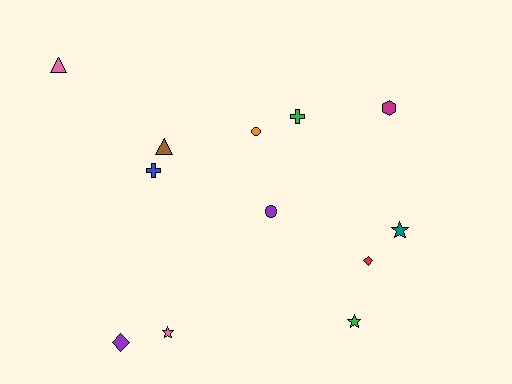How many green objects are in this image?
There are 2 green objects.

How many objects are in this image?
There are 12 objects.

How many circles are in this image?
There are 2 circles.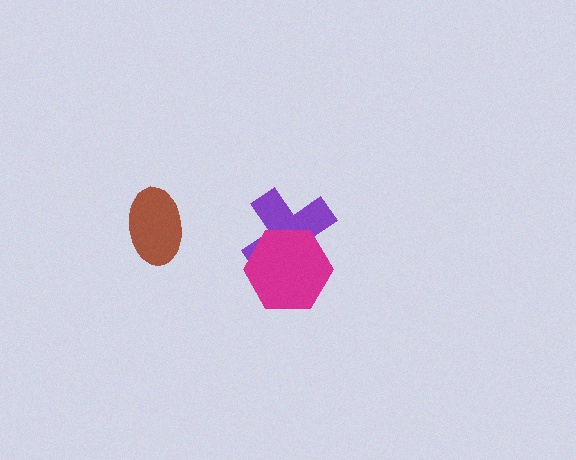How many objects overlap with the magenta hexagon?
1 object overlaps with the magenta hexagon.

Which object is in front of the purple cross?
The magenta hexagon is in front of the purple cross.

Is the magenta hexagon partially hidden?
No, no other shape covers it.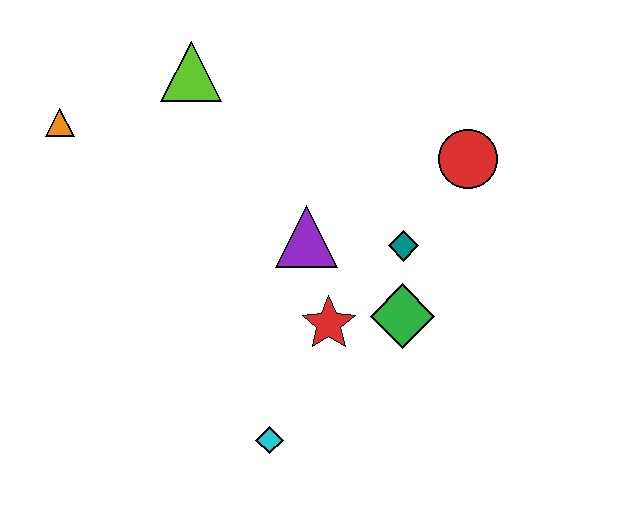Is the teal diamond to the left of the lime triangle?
No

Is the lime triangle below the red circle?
No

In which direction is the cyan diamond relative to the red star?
The cyan diamond is below the red star.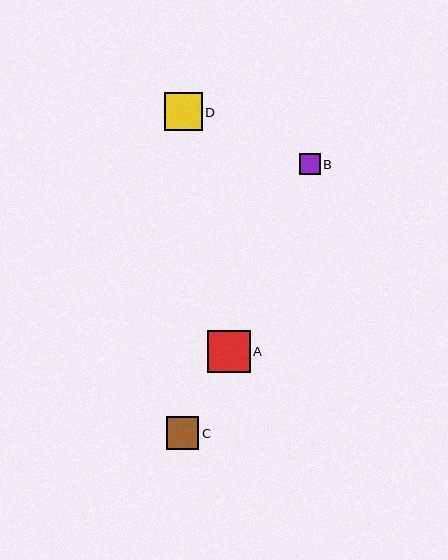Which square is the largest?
Square A is the largest with a size of approximately 43 pixels.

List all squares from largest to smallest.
From largest to smallest: A, D, C, B.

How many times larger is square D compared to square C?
Square D is approximately 1.2 times the size of square C.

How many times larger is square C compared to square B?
Square C is approximately 1.6 times the size of square B.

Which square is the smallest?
Square B is the smallest with a size of approximately 21 pixels.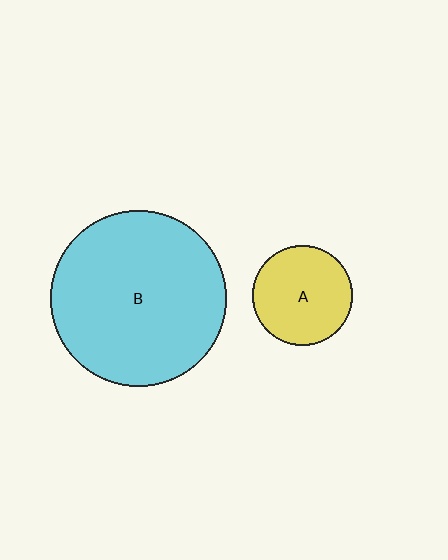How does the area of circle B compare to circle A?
Approximately 3.1 times.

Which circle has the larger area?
Circle B (cyan).